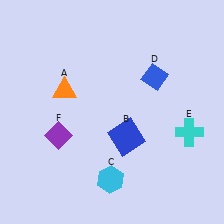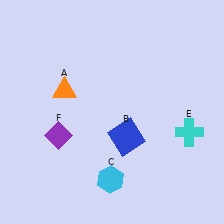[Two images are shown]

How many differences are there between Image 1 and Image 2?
There is 1 difference between the two images.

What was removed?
The blue diamond (D) was removed in Image 2.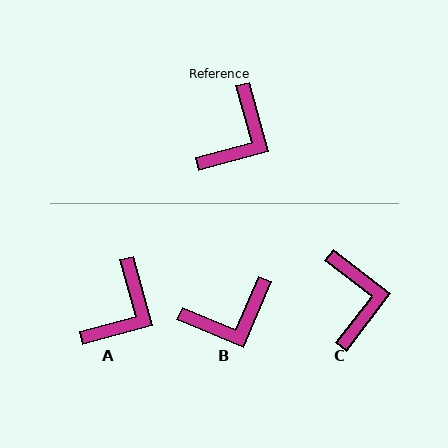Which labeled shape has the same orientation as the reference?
A.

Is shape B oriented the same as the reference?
No, it is off by about 38 degrees.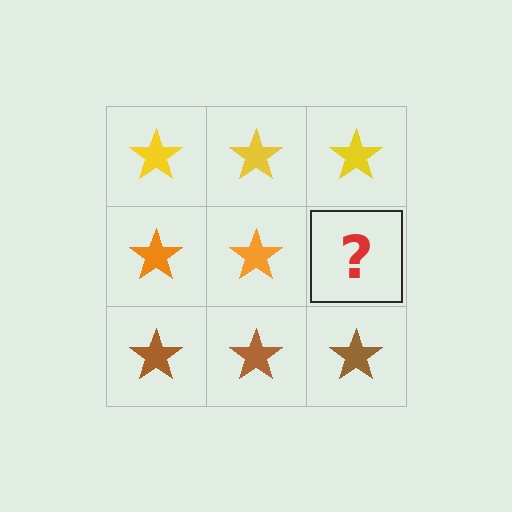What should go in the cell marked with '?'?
The missing cell should contain an orange star.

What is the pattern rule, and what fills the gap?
The rule is that each row has a consistent color. The gap should be filled with an orange star.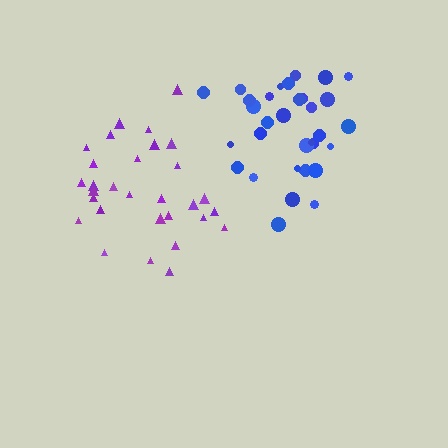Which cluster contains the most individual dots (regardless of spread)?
Blue (32).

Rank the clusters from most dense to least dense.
blue, purple.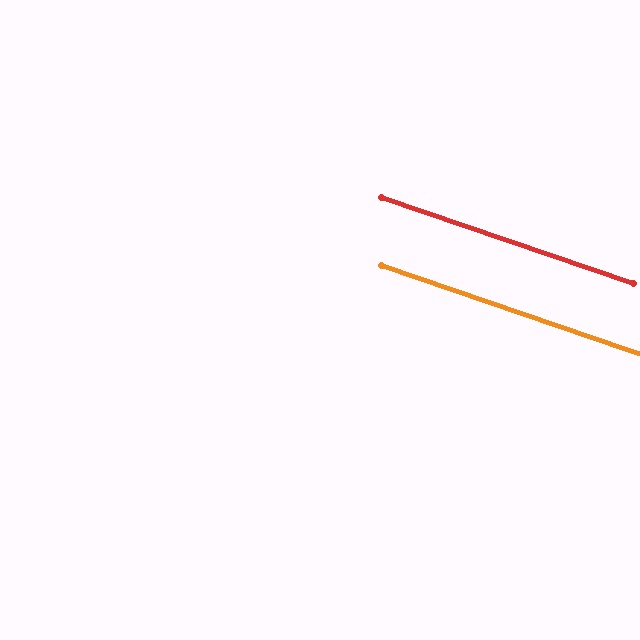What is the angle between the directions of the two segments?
Approximately 0 degrees.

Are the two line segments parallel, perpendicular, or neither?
Parallel — their directions differ by only 0.1°.